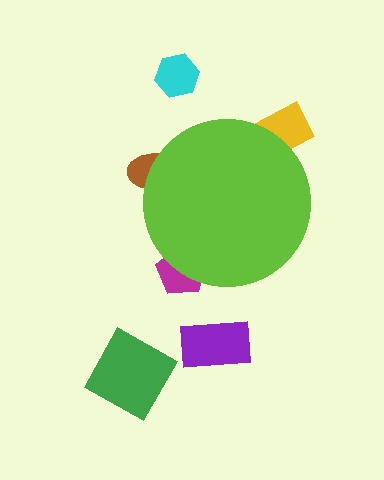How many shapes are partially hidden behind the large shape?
3 shapes are partially hidden.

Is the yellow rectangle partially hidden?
Yes, the yellow rectangle is partially hidden behind the lime circle.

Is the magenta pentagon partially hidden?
Yes, the magenta pentagon is partially hidden behind the lime circle.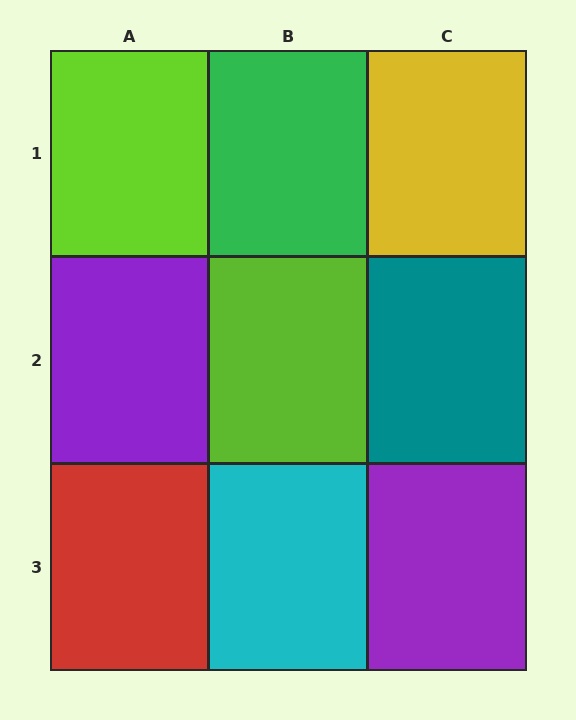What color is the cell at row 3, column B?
Cyan.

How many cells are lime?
2 cells are lime.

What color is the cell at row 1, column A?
Lime.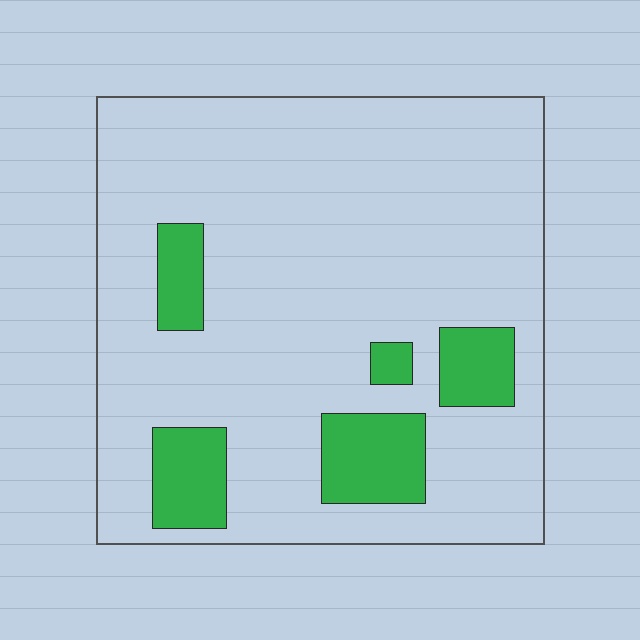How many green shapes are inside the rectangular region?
5.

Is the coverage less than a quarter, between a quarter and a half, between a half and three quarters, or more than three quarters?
Less than a quarter.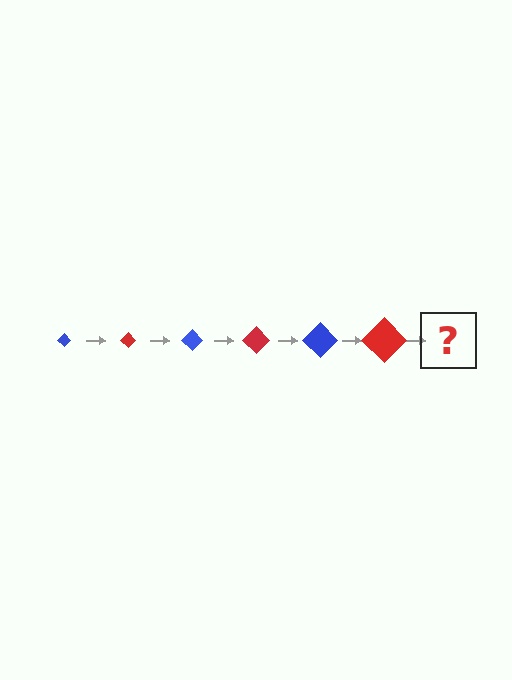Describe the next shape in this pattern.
It should be a blue diamond, larger than the previous one.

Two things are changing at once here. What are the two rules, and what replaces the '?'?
The two rules are that the diamond grows larger each step and the color cycles through blue and red. The '?' should be a blue diamond, larger than the previous one.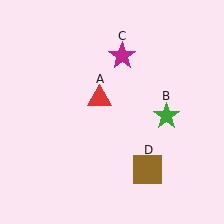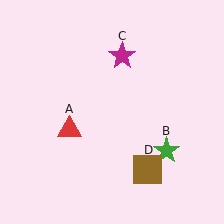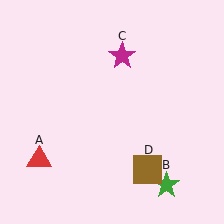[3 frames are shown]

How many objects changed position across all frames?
2 objects changed position: red triangle (object A), green star (object B).